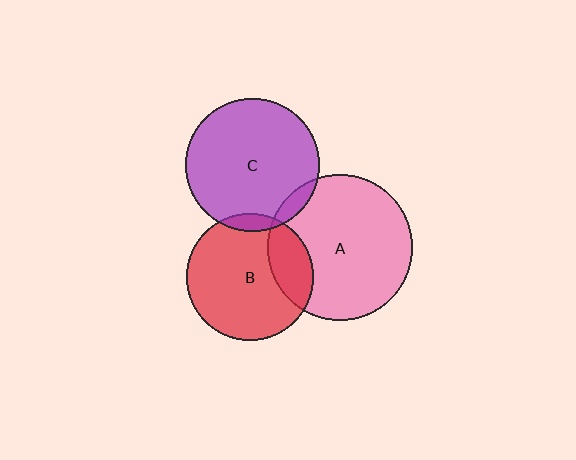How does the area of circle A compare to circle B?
Approximately 1.3 times.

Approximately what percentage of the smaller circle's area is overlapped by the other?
Approximately 5%.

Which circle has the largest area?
Circle A (pink).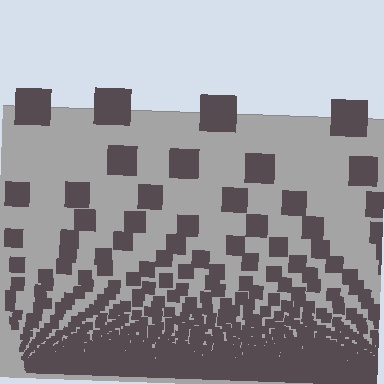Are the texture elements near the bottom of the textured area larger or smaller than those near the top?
Smaller. The gradient is inverted — elements near the bottom are smaller and denser.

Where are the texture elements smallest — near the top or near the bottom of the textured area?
Near the bottom.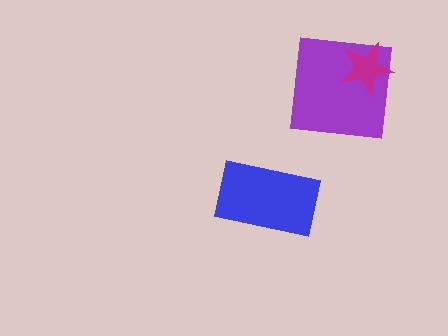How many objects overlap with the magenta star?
1 object overlaps with the magenta star.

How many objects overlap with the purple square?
1 object overlaps with the purple square.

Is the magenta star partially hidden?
No, no other shape covers it.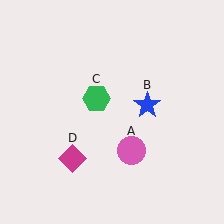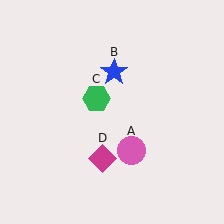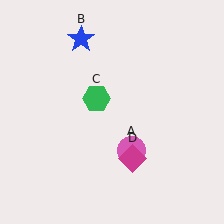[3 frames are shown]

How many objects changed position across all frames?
2 objects changed position: blue star (object B), magenta diamond (object D).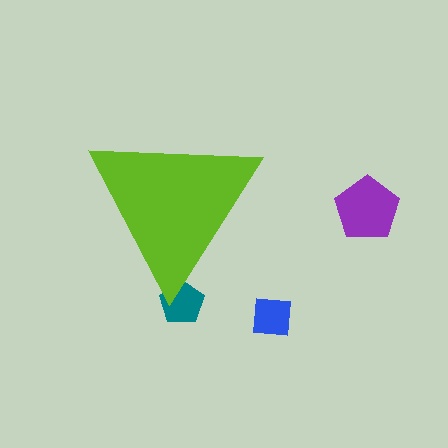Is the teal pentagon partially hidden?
Yes, the teal pentagon is partially hidden behind the lime triangle.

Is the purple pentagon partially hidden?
No, the purple pentagon is fully visible.